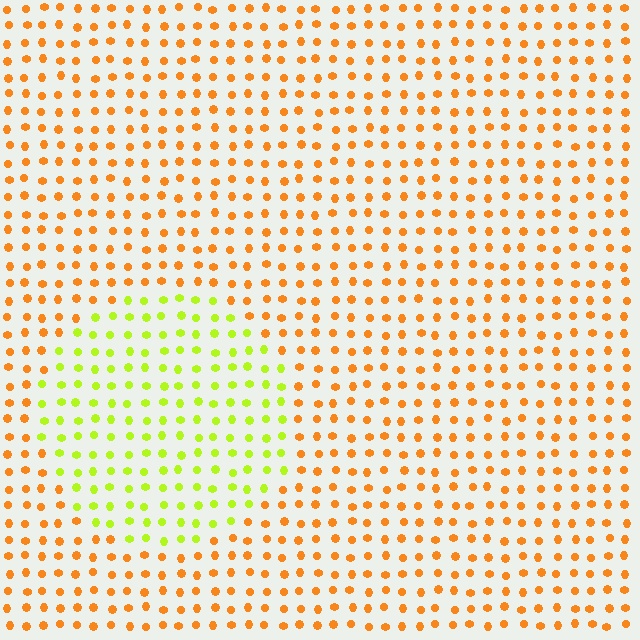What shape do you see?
I see a circle.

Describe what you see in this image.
The image is filled with small orange elements in a uniform arrangement. A circle-shaped region is visible where the elements are tinted to a slightly different hue, forming a subtle color boundary.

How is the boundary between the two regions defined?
The boundary is defined purely by a slight shift in hue (about 51 degrees). Spacing, size, and orientation are identical on both sides.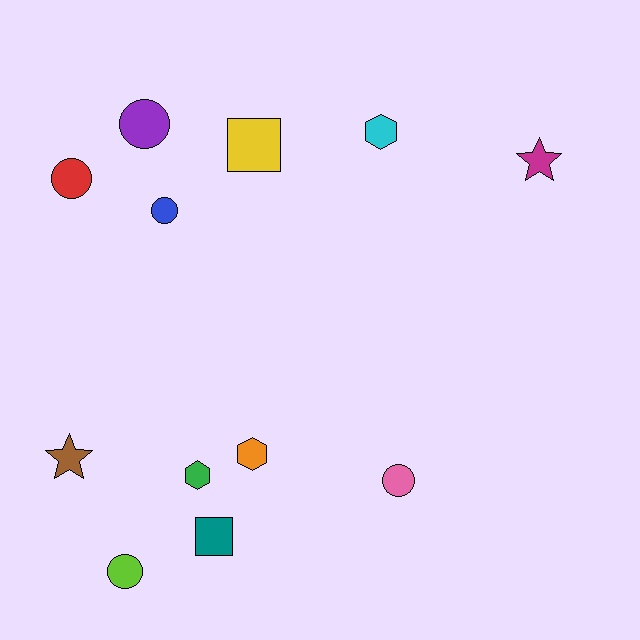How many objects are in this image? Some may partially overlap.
There are 12 objects.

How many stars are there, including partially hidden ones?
There are 2 stars.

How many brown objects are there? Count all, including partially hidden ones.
There is 1 brown object.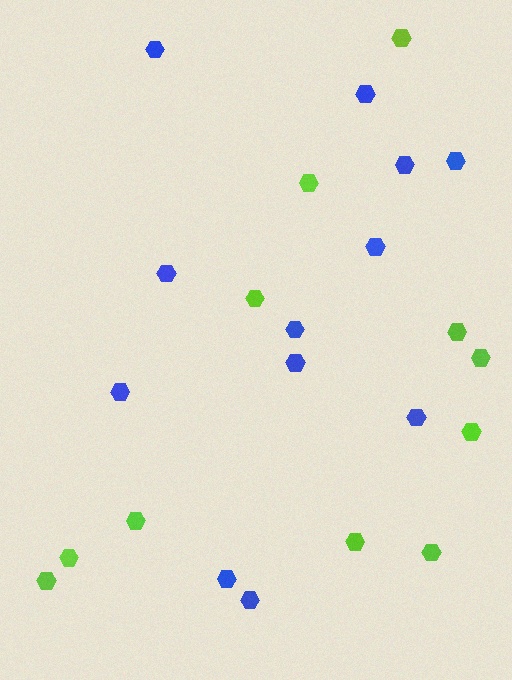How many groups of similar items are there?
There are 2 groups: one group of blue hexagons (12) and one group of lime hexagons (11).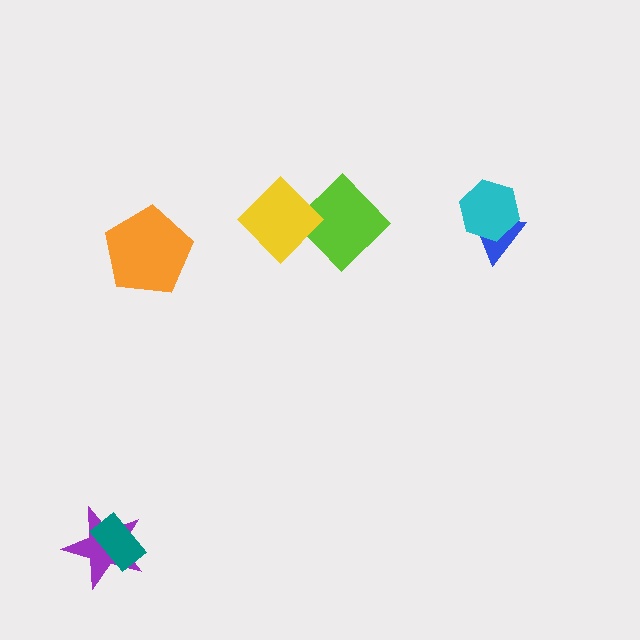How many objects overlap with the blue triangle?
1 object overlaps with the blue triangle.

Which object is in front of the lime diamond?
The yellow diamond is in front of the lime diamond.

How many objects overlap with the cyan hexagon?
1 object overlaps with the cyan hexagon.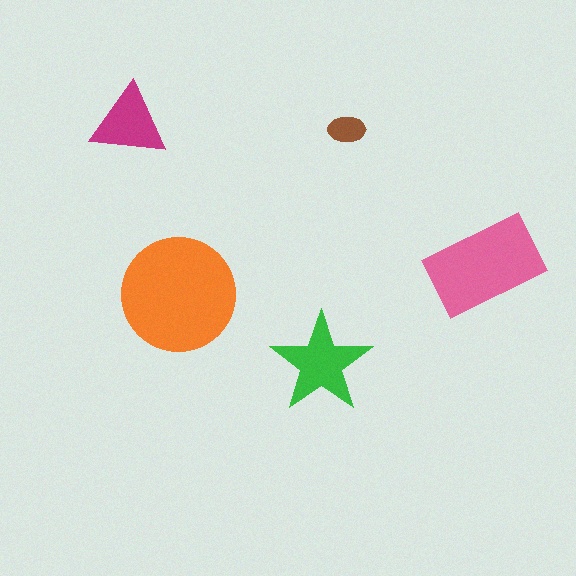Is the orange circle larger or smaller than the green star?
Larger.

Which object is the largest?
The orange circle.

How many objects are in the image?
There are 5 objects in the image.